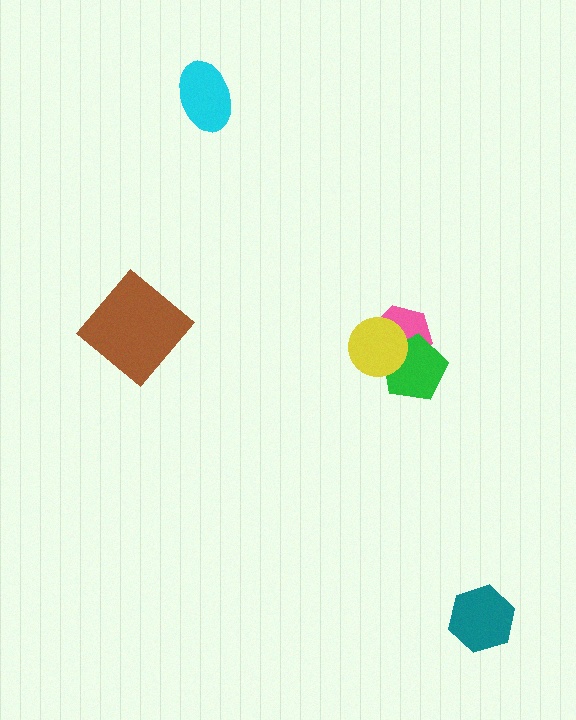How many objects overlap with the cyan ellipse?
0 objects overlap with the cyan ellipse.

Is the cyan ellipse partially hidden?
No, no other shape covers it.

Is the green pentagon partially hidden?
Yes, it is partially covered by another shape.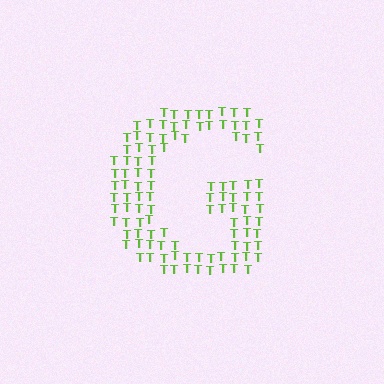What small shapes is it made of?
It is made of small letter T's.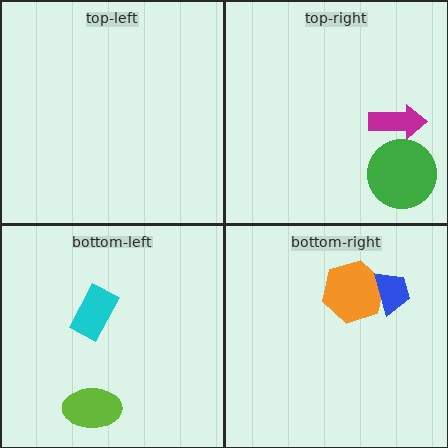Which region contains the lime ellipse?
The bottom-left region.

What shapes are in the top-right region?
The magenta arrow, the green circle.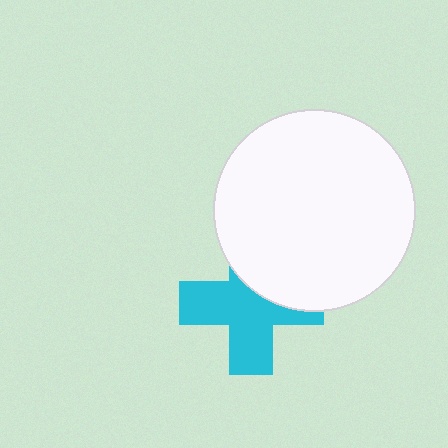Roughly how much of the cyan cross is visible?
About half of it is visible (roughly 64%).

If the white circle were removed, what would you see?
You would see the complete cyan cross.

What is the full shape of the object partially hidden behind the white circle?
The partially hidden object is a cyan cross.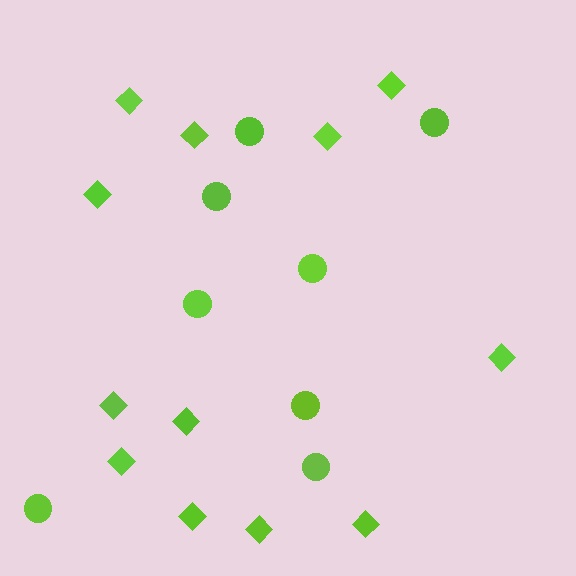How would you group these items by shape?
There are 2 groups: one group of diamonds (12) and one group of circles (8).